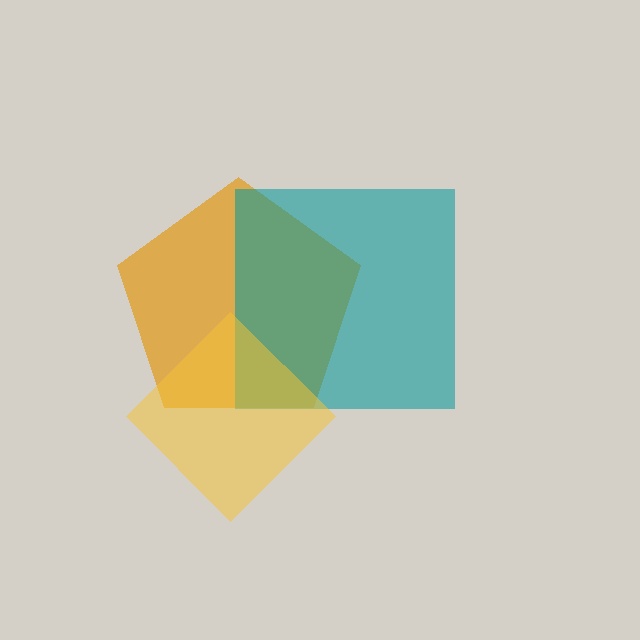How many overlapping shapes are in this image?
There are 3 overlapping shapes in the image.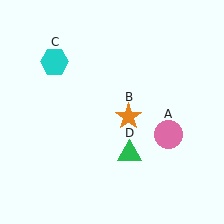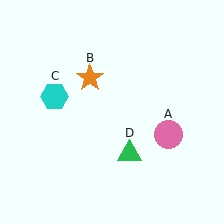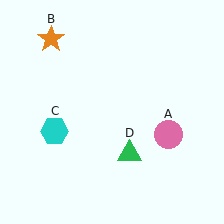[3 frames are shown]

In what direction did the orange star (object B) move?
The orange star (object B) moved up and to the left.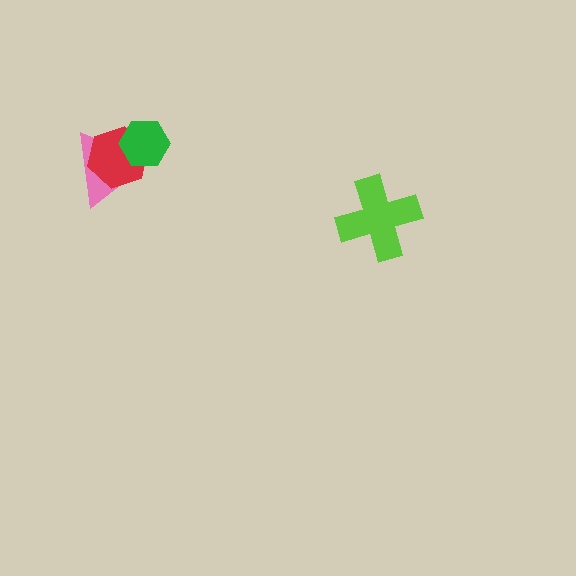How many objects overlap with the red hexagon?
2 objects overlap with the red hexagon.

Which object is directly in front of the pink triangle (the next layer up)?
The red hexagon is directly in front of the pink triangle.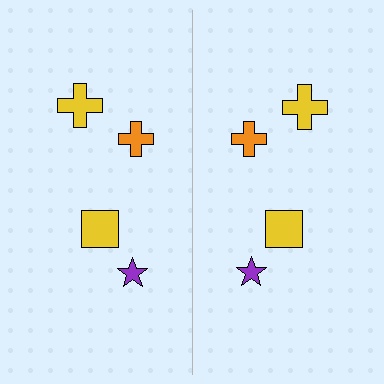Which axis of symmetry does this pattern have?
The pattern has a vertical axis of symmetry running through the center of the image.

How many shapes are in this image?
There are 8 shapes in this image.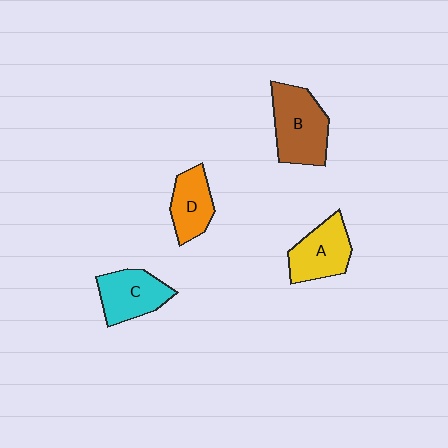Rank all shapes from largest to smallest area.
From largest to smallest: B (brown), A (yellow), C (cyan), D (orange).